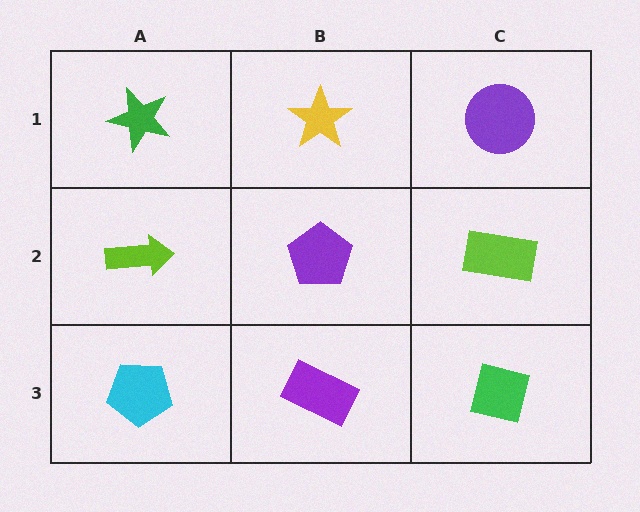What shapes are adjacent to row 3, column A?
A lime arrow (row 2, column A), a purple rectangle (row 3, column B).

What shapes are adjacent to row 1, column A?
A lime arrow (row 2, column A), a yellow star (row 1, column B).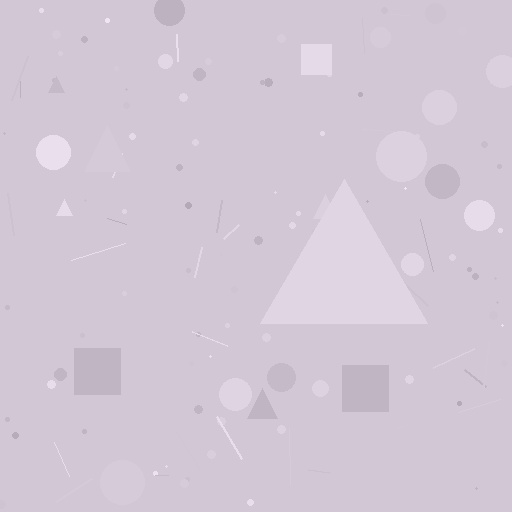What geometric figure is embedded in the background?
A triangle is embedded in the background.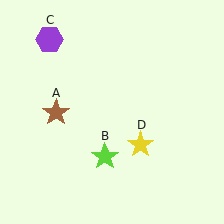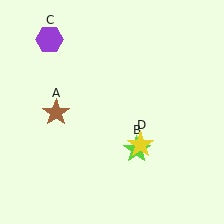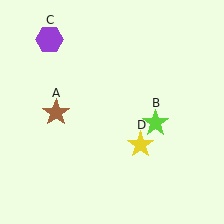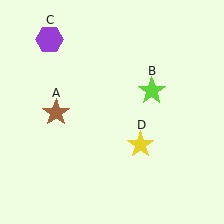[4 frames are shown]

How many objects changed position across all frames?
1 object changed position: lime star (object B).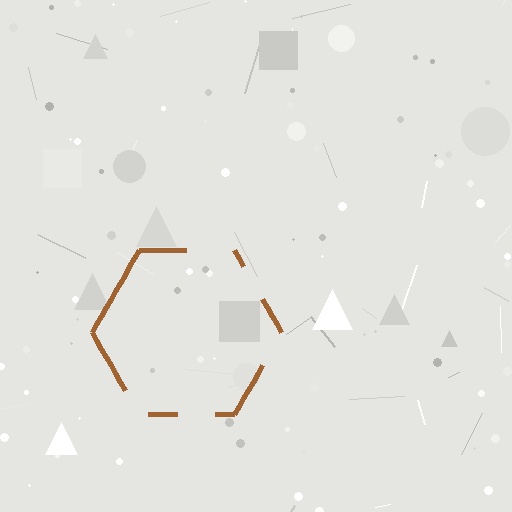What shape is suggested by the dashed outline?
The dashed outline suggests a hexagon.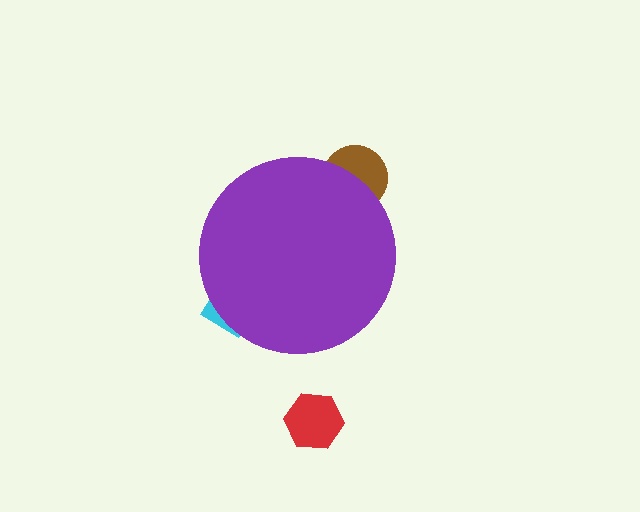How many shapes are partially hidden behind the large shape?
2 shapes are partially hidden.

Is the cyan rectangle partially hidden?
Yes, the cyan rectangle is partially hidden behind the purple circle.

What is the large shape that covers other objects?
A purple circle.